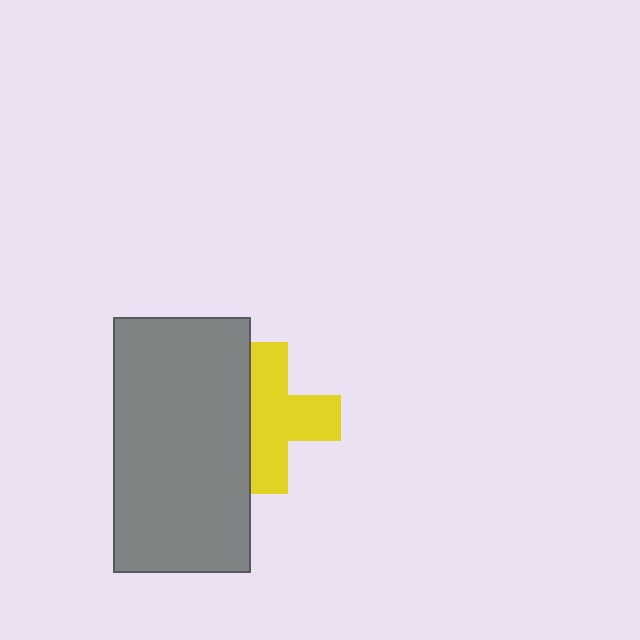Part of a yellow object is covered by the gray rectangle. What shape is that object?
It is a cross.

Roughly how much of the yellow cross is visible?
Most of it is visible (roughly 67%).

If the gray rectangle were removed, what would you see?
You would see the complete yellow cross.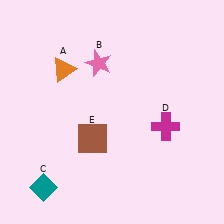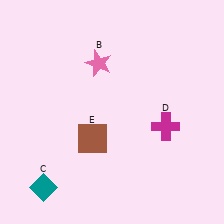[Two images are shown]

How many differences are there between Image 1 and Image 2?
There is 1 difference between the two images.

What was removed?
The orange triangle (A) was removed in Image 2.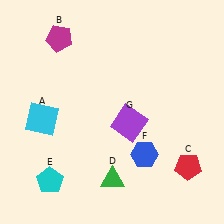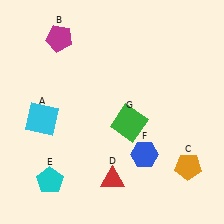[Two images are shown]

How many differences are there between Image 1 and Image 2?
There are 3 differences between the two images.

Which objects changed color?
C changed from red to orange. D changed from green to red. G changed from purple to green.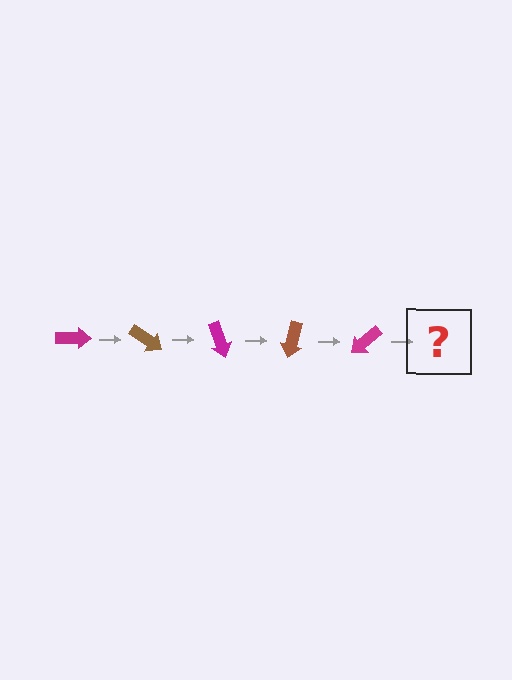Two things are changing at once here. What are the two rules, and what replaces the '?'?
The two rules are that it rotates 35 degrees each step and the color cycles through magenta and brown. The '?' should be a brown arrow, rotated 175 degrees from the start.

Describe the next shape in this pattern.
It should be a brown arrow, rotated 175 degrees from the start.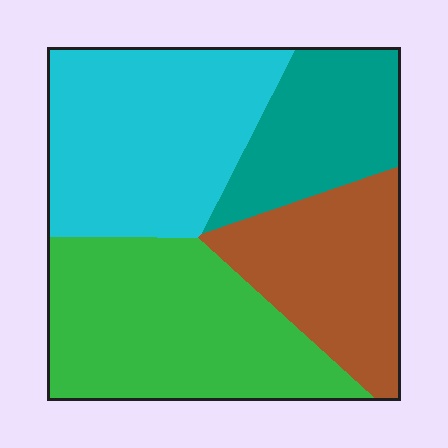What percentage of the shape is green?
Green covers 31% of the shape.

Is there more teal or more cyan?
Cyan.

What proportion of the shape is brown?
Brown takes up about one fifth (1/5) of the shape.